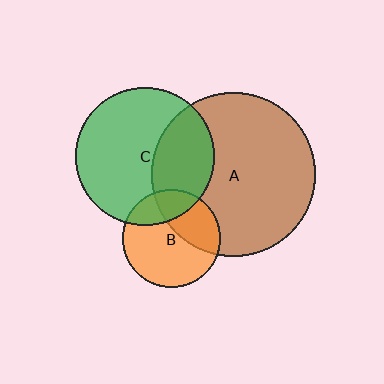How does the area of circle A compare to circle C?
Approximately 1.4 times.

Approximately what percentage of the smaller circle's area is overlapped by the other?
Approximately 35%.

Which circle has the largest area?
Circle A (brown).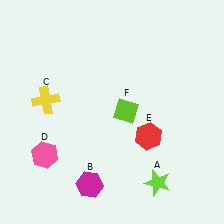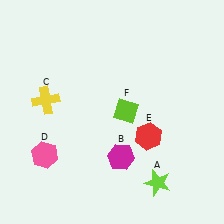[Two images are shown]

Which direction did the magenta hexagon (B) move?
The magenta hexagon (B) moved right.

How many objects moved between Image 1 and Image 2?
1 object moved between the two images.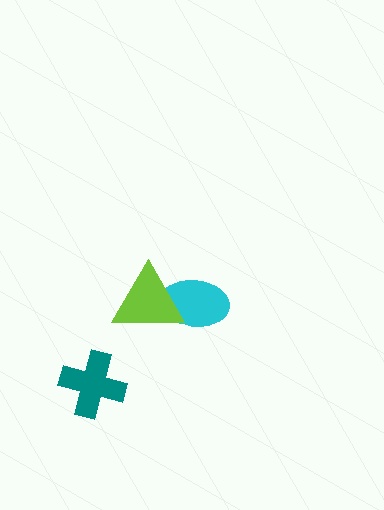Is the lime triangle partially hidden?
No, no other shape covers it.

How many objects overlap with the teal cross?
0 objects overlap with the teal cross.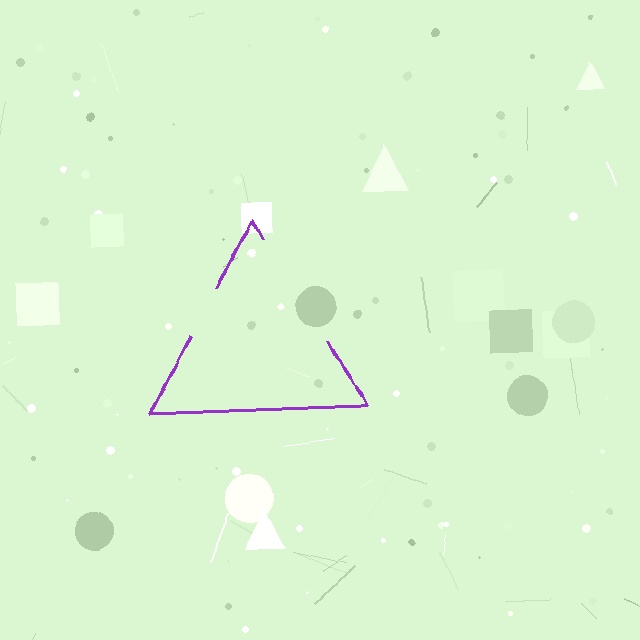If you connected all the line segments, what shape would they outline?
They would outline a triangle.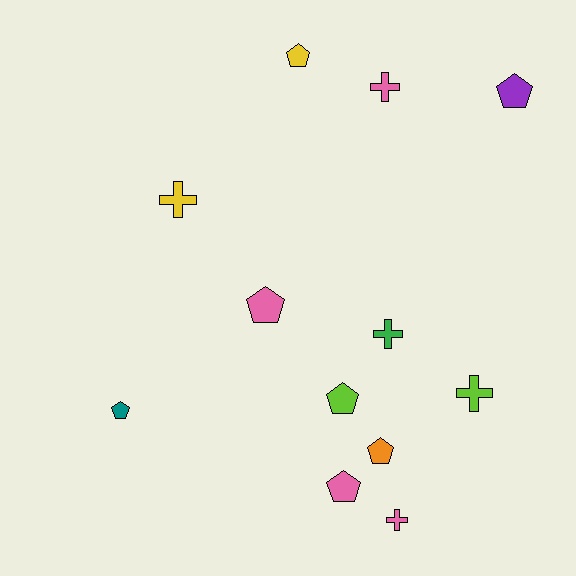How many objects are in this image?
There are 12 objects.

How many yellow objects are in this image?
There are 2 yellow objects.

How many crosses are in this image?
There are 5 crosses.